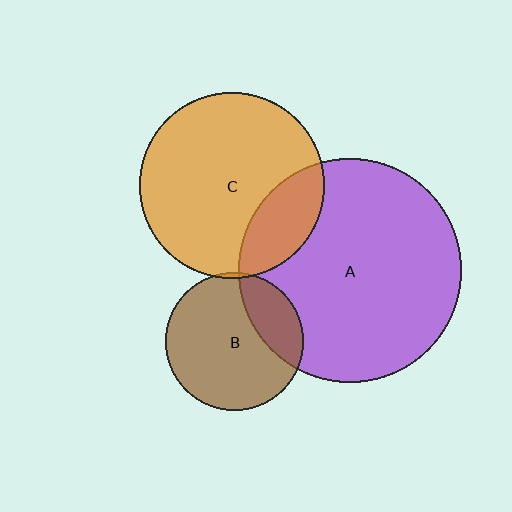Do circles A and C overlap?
Yes.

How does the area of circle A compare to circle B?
Approximately 2.6 times.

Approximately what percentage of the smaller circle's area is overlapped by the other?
Approximately 20%.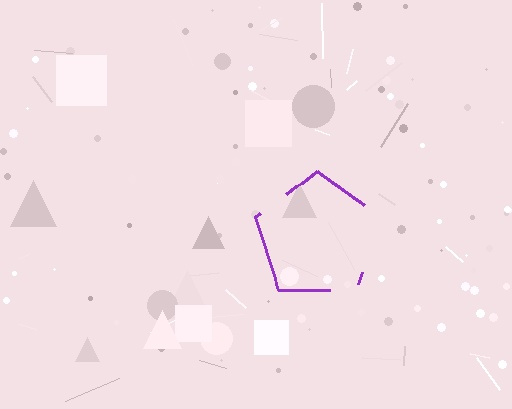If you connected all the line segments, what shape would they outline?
They would outline a pentagon.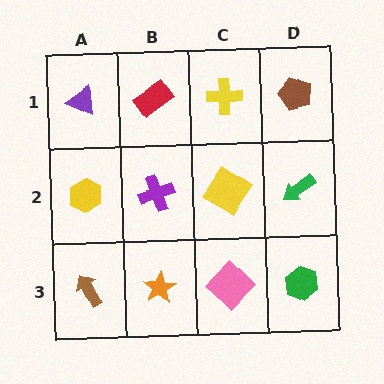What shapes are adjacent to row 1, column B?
A purple cross (row 2, column B), a purple triangle (row 1, column A), a yellow cross (row 1, column C).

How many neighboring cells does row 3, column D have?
2.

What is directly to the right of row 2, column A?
A purple cross.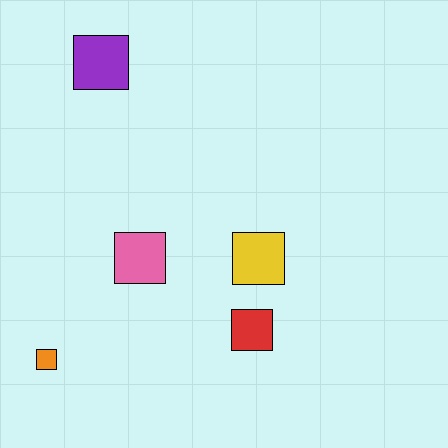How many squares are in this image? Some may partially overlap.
There are 5 squares.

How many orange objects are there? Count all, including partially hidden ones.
There is 1 orange object.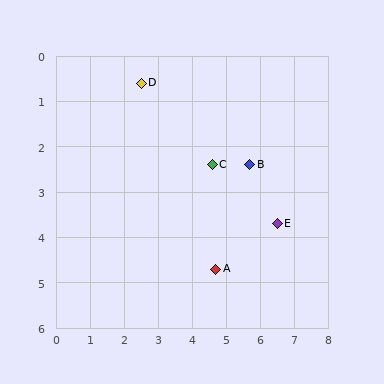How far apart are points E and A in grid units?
Points E and A are about 2.1 grid units apart.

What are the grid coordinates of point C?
Point C is at approximately (4.6, 2.4).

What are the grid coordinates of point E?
Point E is at approximately (6.5, 3.7).